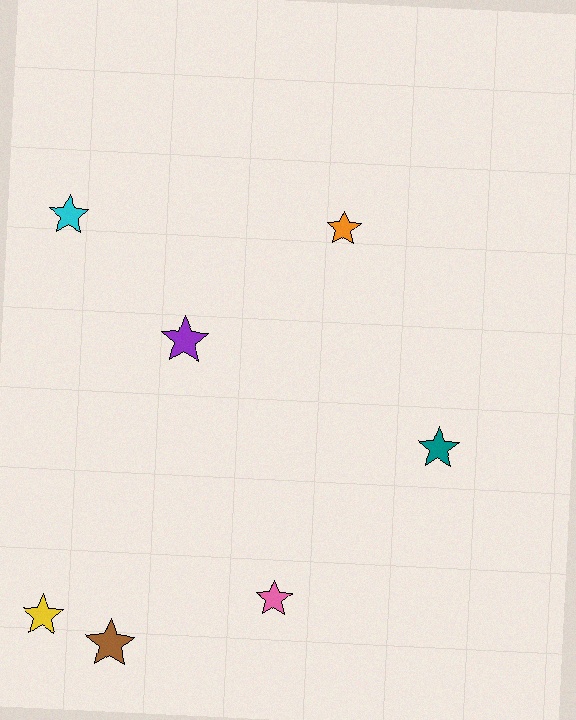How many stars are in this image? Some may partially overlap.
There are 7 stars.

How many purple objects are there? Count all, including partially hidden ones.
There is 1 purple object.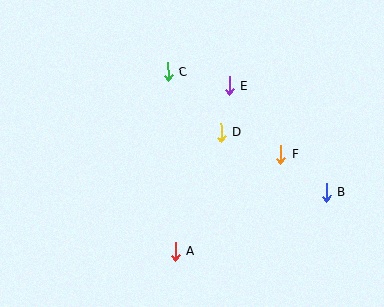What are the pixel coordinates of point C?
Point C is at (168, 72).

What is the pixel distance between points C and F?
The distance between C and F is 140 pixels.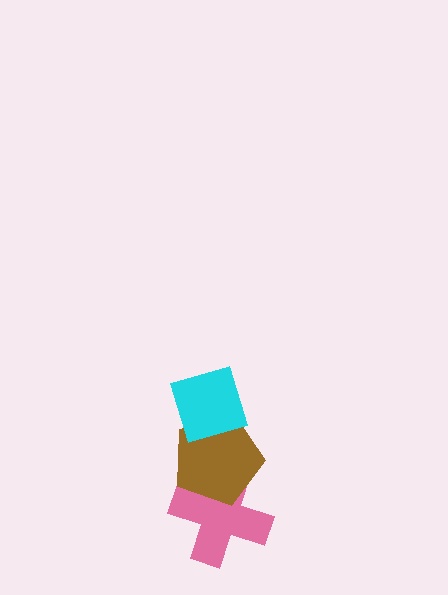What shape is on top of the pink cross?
The brown pentagon is on top of the pink cross.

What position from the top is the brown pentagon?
The brown pentagon is 2nd from the top.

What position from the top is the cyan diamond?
The cyan diamond is 1st from the top.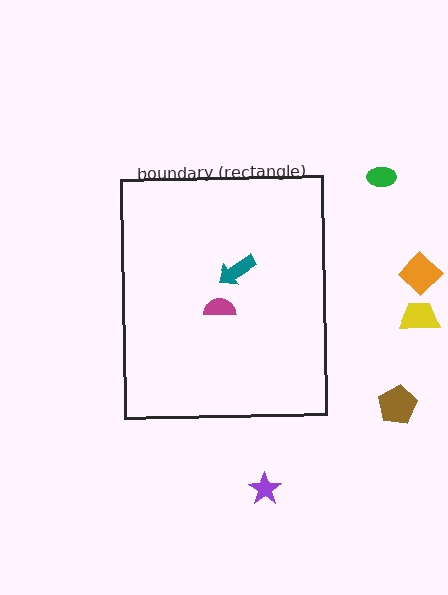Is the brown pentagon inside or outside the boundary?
Outside.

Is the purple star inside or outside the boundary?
Outside.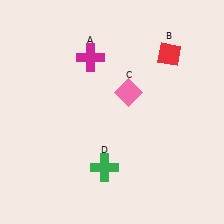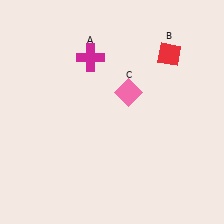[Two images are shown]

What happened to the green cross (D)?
The green cross (D) was removed in Image 2. It was in the bottom-left area of Image 1.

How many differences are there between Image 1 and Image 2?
There is 1 difference between the two images.